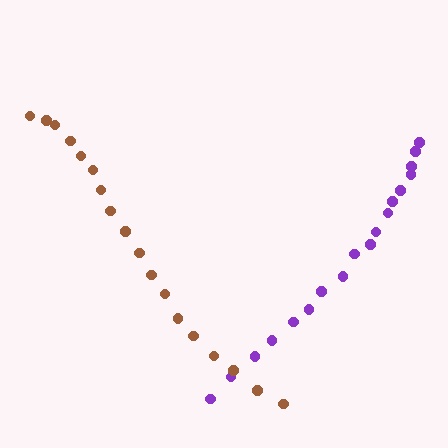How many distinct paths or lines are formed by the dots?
There are 2 distinct paths.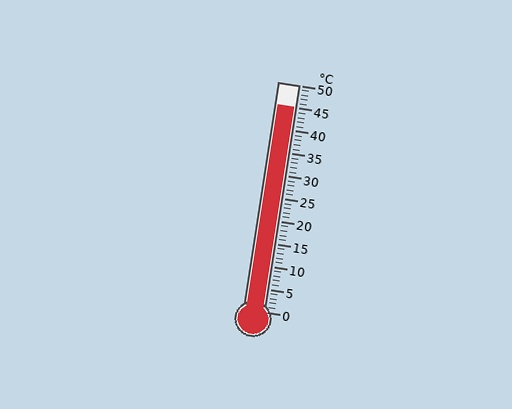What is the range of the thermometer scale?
The thermometer scale ranges from 0°C to 50°C.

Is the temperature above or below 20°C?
The temperature is above 20°C.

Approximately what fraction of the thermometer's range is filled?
The thermometer is filled to approximately 90% of its range.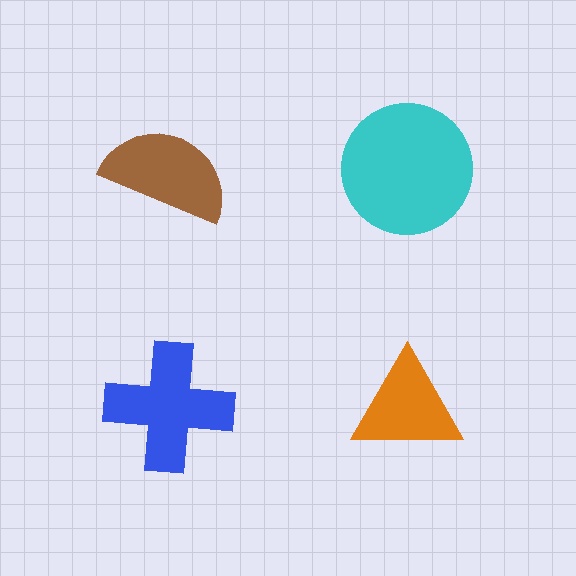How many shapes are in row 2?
2 shapes.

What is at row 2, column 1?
A blue cross.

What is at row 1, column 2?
A cyan circle.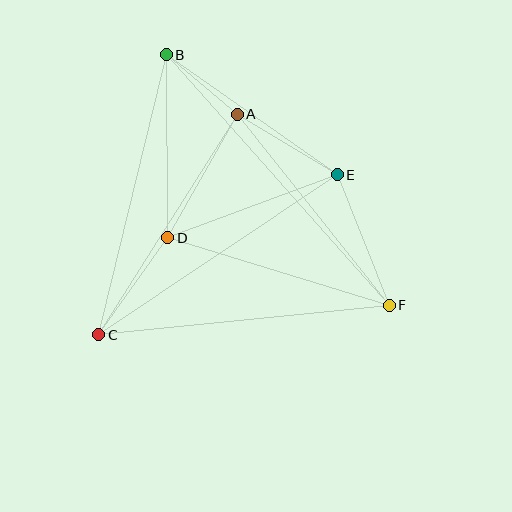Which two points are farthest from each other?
Points B and F are farthest from each other.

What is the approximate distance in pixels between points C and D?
The distance between C and D is approximately 119 pixels.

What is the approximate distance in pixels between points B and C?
The distance between B and C is approximately 288 pixels.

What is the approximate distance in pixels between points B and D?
The distance between B and D is approximately 183 pixels.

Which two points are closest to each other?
Points A and B are closest to each other.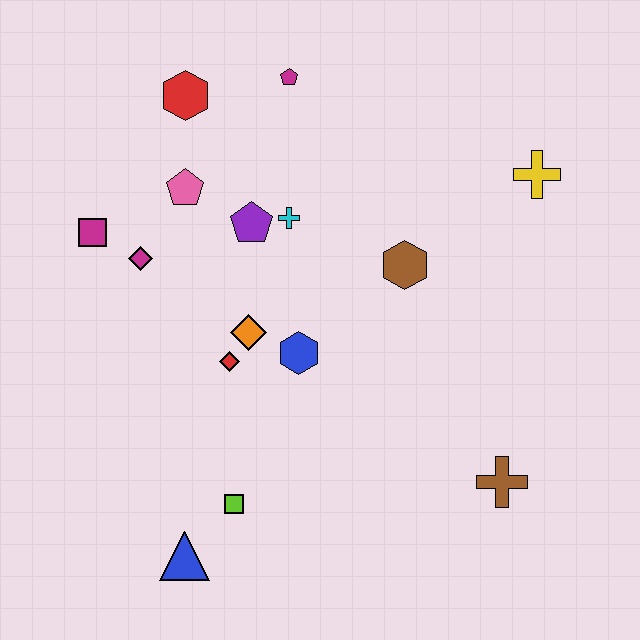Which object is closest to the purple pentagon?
The cyan cross is closest to the purple pentagon.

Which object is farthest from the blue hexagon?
The yellow cross is farthest from the blue hexagon.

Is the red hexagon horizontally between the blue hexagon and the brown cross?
No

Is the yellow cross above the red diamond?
Yes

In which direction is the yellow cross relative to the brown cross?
The yellow cross is above the brown cross.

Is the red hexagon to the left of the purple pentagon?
Yes